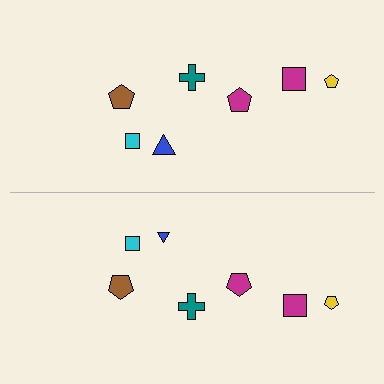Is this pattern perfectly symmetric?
No, the pattern is not perfectly symmetric. The blue triangle on the bottom side has a different size than its mirror counterpart.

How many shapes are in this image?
There are 14 shapes in this image.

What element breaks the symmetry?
The blue triangle on the bottom side has a different size than its mirror counterpart.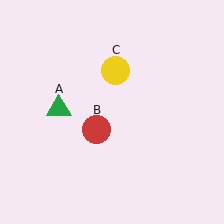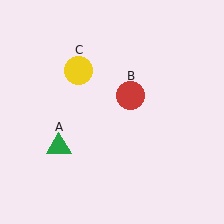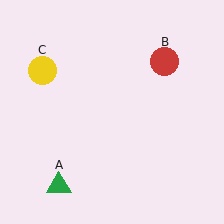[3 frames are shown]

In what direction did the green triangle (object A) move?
The green triangle (object A) moved down.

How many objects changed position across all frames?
3 objects changed position: green triangle (object A), red circle (object B), yellow circle (object C).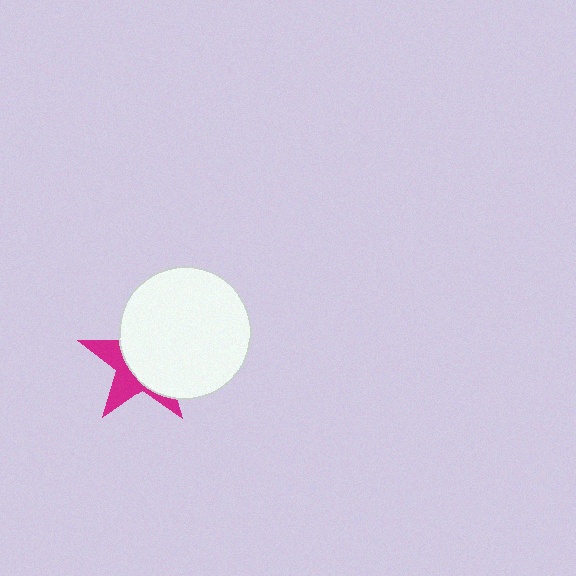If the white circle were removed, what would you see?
You would see the complete magenta star.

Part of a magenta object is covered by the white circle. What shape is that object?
It is a star.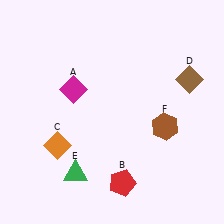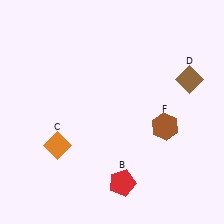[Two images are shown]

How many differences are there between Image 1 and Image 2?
There are 2 differences between the two images.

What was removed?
The magenta diamond (A), the green triangle (E) were removed in Image 2.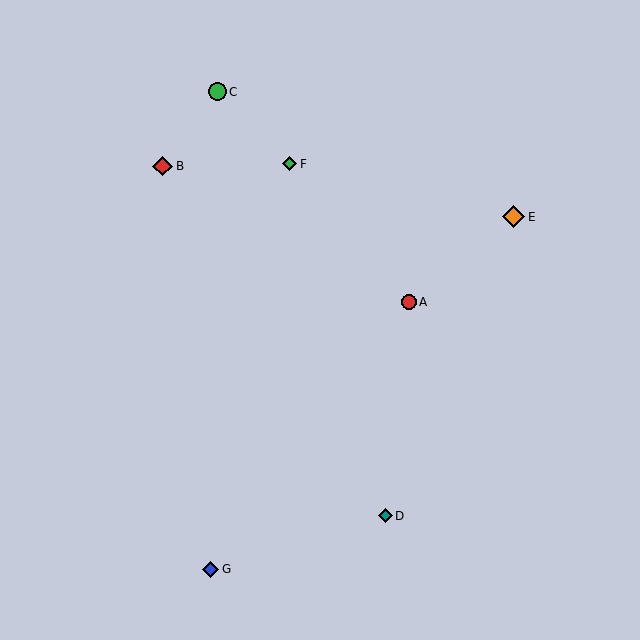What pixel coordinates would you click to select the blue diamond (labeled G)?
Click at (211, 570) to select the blue diamond G.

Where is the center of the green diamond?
The center of the green diamond is at (290, 164).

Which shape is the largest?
The orange diamond (labeled E) is the largest.